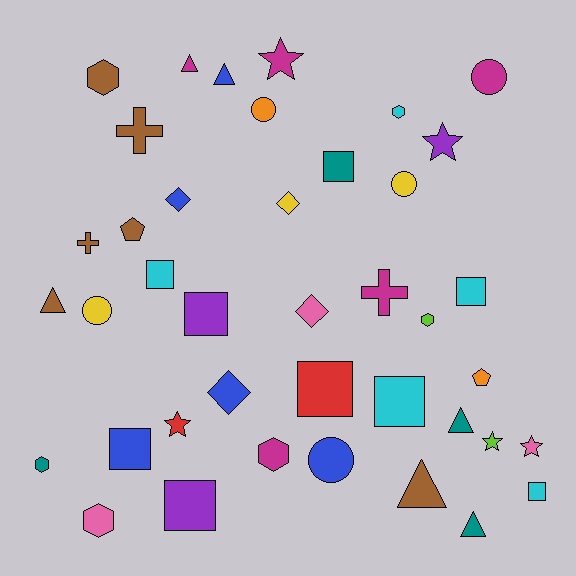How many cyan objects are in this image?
There are 5 cyan objects.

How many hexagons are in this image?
There are 6 hexagons.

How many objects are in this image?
There are 40 objects.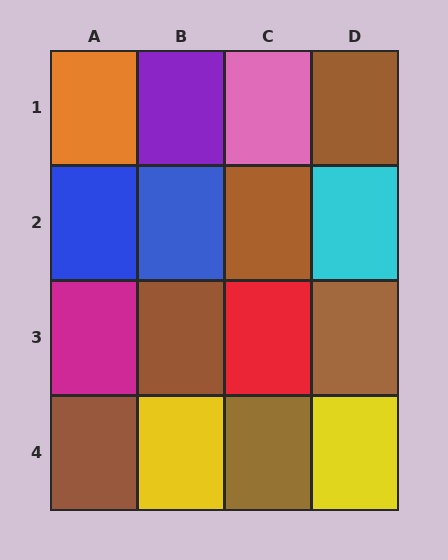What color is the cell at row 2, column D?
Cyan.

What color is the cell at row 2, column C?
Brown.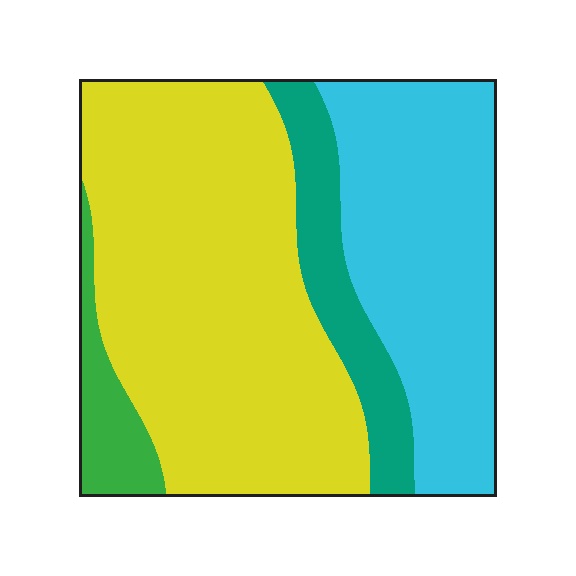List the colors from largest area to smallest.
From largest to smallest: yellow, cyan, teal, green.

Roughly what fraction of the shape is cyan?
Cyan takes up about one third (1/3) of the shape.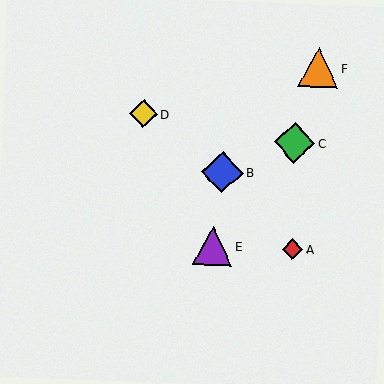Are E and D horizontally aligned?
No, E is at y≈246 and D is at y≈114.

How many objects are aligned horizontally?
2 objects (A, E) are aligned horizontally.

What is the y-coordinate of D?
Object D is at y≈114.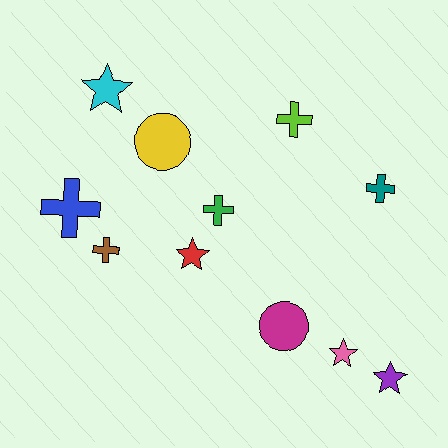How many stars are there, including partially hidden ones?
There are 4 stars.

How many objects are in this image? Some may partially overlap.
There are 11 objects.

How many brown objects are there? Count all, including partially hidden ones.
There is 1 brown object.